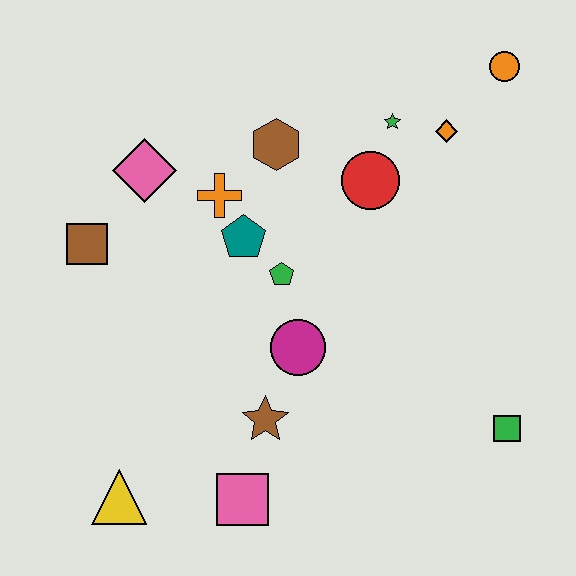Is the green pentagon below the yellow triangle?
No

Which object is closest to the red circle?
The green star is closest to the red circle.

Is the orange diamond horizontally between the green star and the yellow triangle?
No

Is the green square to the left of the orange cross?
No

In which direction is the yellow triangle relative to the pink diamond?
The yellow triangle is below the pink diamond.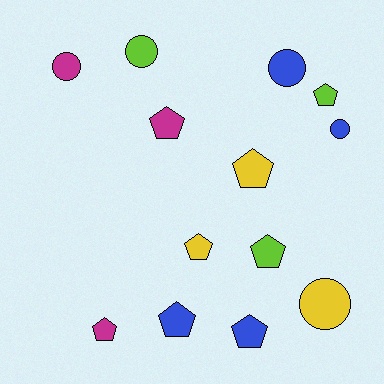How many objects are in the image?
There are 13 objects.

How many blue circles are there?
There are 2 blue circles.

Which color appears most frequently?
Blue, with 4 objects.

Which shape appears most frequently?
Pentagon, with 8 objects.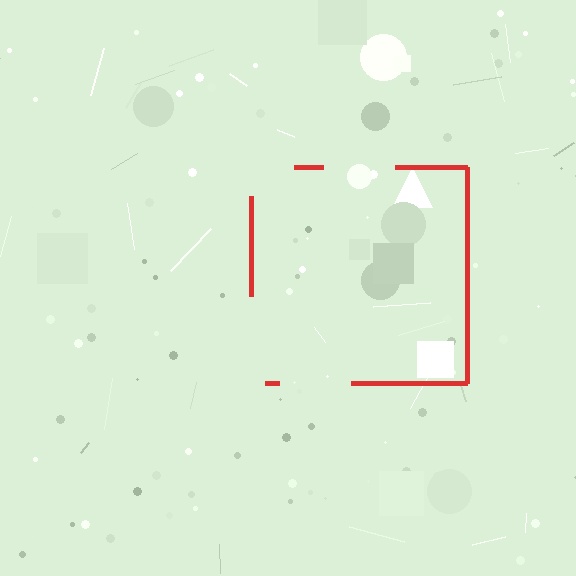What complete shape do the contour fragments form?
The contour fragments form a square.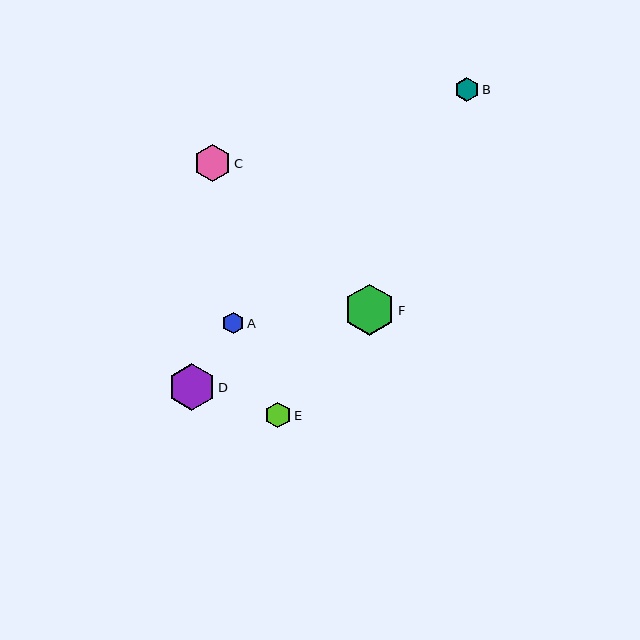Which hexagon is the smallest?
Hexagon A is the smallest with a size of approximately 22 pixels.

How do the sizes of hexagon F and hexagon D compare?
Hexagon F and hexagon D are approximately the same size.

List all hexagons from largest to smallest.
From largest to smallest: F, D, C, E, B, A.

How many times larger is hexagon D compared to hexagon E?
Hexagon D is approximately 1.8 times the size of hexagon E.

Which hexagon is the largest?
Hexagon F is the largest with a size of approximately 51 pixels.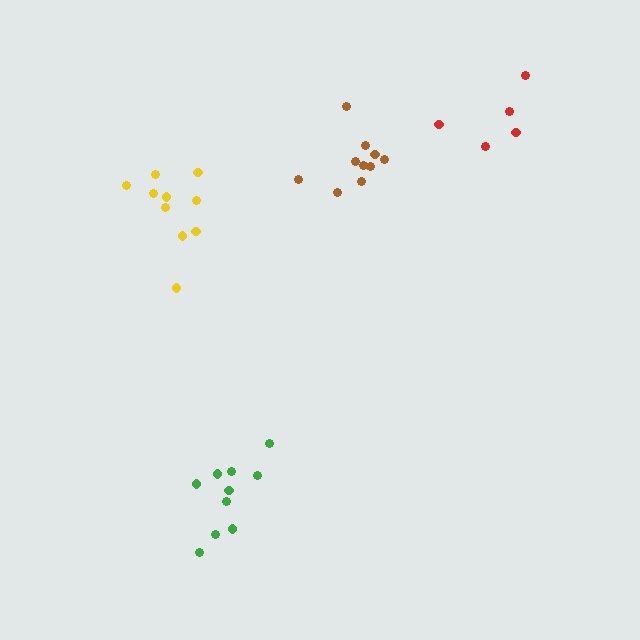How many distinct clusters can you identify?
There are 4 distinct clusters.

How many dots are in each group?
Group 1: 10 dots, Group 2: 5 dots, Group 3: 10 dots, Group 4: 10 dots (35 total).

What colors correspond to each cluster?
The clusters are colored: green, red, yellow, brown.